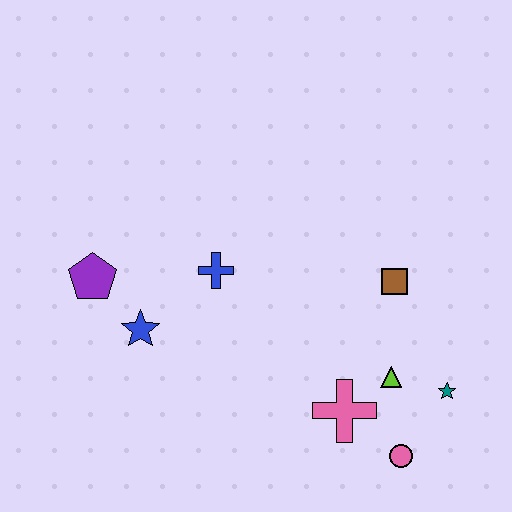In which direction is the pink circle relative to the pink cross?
The pink circle is to the right of the pink cross.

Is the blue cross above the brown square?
Yes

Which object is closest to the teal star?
The lime triangle is closest to the teal star.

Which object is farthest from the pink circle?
The purple pentagon is farthest from the pink circle.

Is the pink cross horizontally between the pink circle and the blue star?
Yes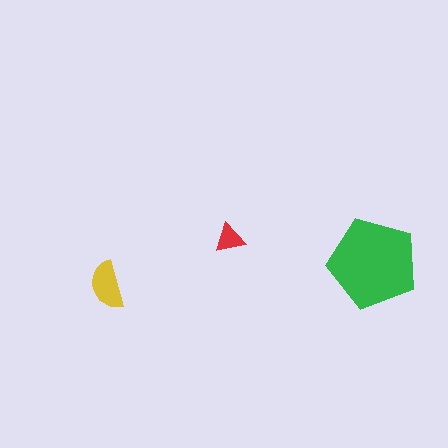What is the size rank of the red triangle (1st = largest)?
3rd.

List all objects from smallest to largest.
The red triangle, the yellow semicircle, the green pentagon.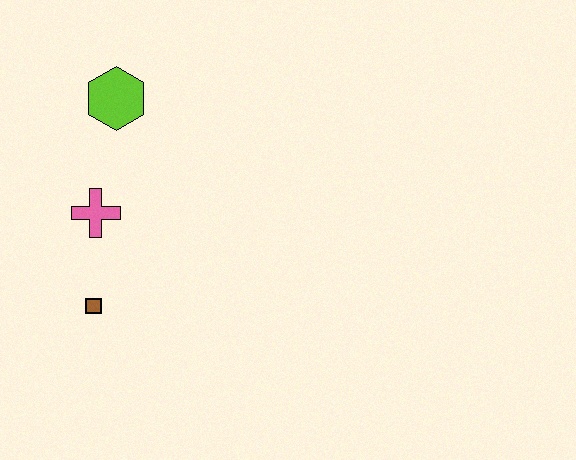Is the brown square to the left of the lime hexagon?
Yes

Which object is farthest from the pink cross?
The lime hexagon is farthest from the pink cross.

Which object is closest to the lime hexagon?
The pink cross is closest to the lime hexagon.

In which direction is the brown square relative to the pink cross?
The brown square is below the pink cross.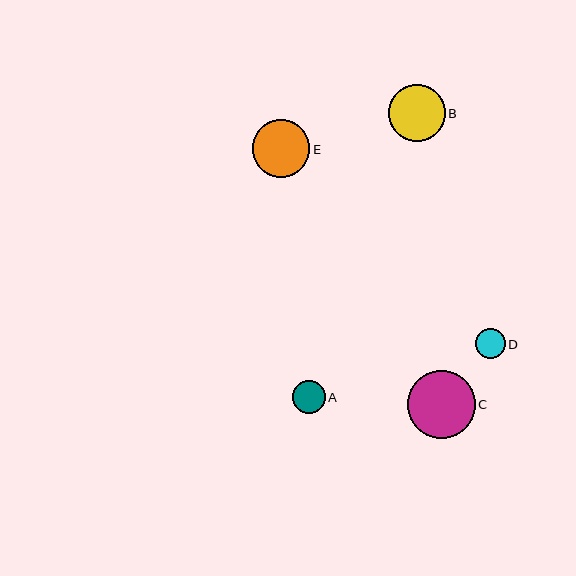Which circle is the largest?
Circle C is the largest with a size of approximately 68 pixels.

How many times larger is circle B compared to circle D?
Circle B is approximately 1.9 times the size of circle D.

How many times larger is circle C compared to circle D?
Circle C is approximately 2.3 times the size of circle D.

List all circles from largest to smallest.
From largest to smallest: C, E, B, A, D.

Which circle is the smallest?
Circle D is the smallest with a size of approximately 30 pixels.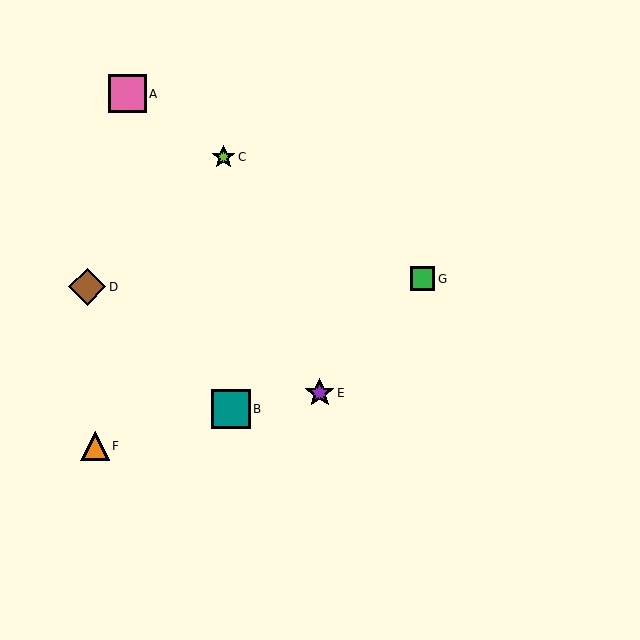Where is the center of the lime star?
The center of the lime star is at (223, 157).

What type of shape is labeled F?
Shape F is an orange triangle.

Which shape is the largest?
The teal square (labeled B) is the largest.